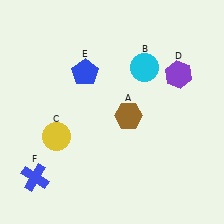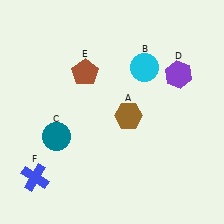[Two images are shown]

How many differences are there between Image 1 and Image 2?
There are 2 differences between the two images.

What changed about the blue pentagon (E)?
In Image 1, E is blue. In Image 2, it changed to brown.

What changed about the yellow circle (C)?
In Image 1, C is yellow. In Image 2, it changed to teal.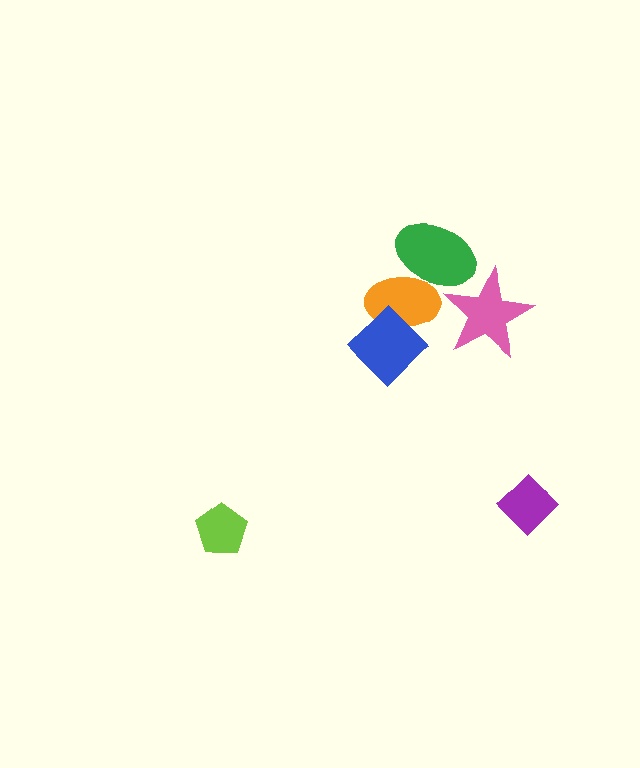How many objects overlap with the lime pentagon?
0 objects overlap with the lime pentagon.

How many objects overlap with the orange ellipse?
2 objects overlap with the orange ellipse.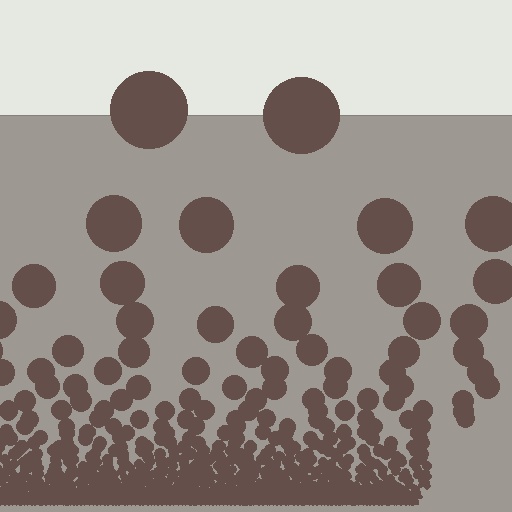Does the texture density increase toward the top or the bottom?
Density increases toward the bottom.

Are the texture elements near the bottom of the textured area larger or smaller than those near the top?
Smaller. The gradient is inverted — elements near the bottom are smaller and denser.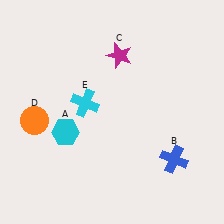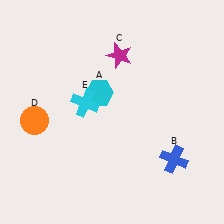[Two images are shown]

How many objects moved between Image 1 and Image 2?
1 object moved between the two images.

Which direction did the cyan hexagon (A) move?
The cyan hexagon (A) moved up.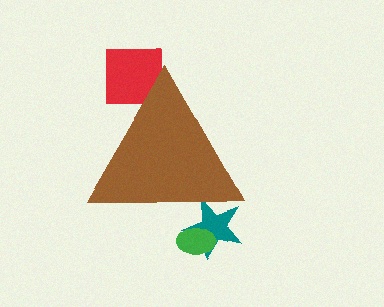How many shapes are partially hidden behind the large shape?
3 shapes are partially hidden.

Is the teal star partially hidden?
Yes, the teal star is partially hidden behind the brown triangle.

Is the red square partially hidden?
Yes, the red square is partially hidden behind the brown triangle.